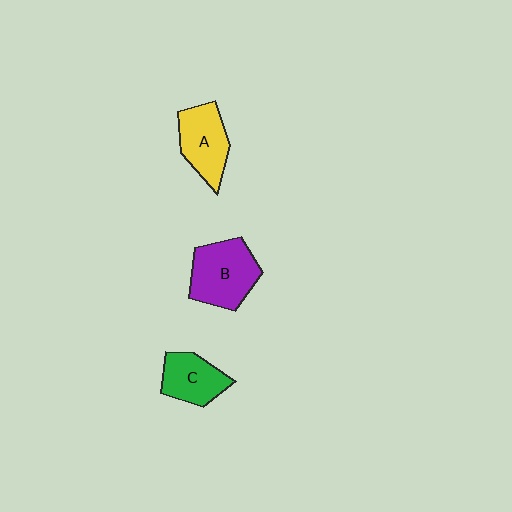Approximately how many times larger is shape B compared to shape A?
Approximately 1.2 times.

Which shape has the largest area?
Shape B (purple).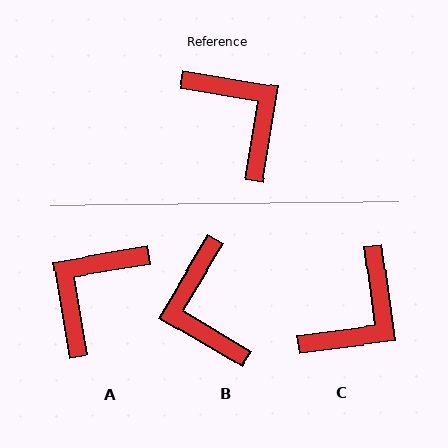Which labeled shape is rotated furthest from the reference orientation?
B, about 159 degrees away.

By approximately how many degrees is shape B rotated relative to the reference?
Approximately 159 degrees counter-clockwise.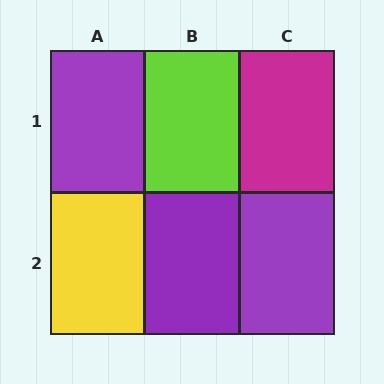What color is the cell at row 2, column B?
Purple.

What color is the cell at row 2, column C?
Purple.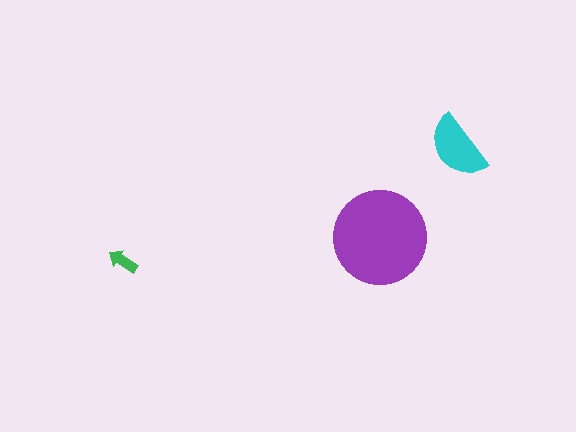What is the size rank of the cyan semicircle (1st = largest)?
2nd.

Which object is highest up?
The cyan semicircle is topmost.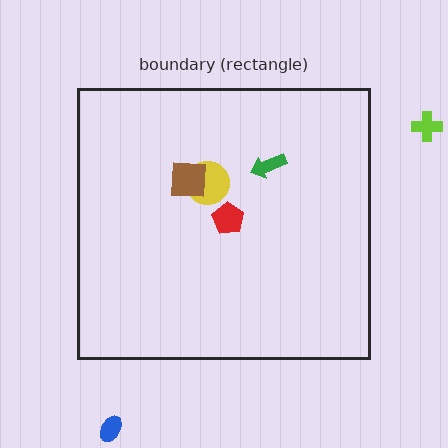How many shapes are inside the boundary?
4 inside, 2 outside.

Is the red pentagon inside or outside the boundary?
Inside.